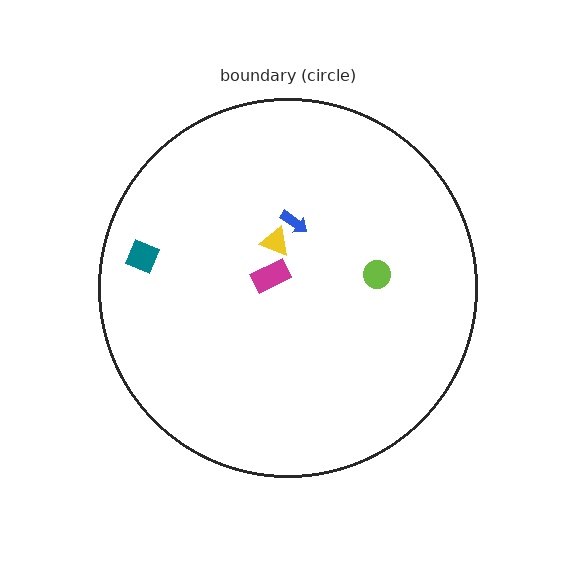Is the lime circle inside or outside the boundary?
Inside.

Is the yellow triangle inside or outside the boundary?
Inside.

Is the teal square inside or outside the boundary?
Inside.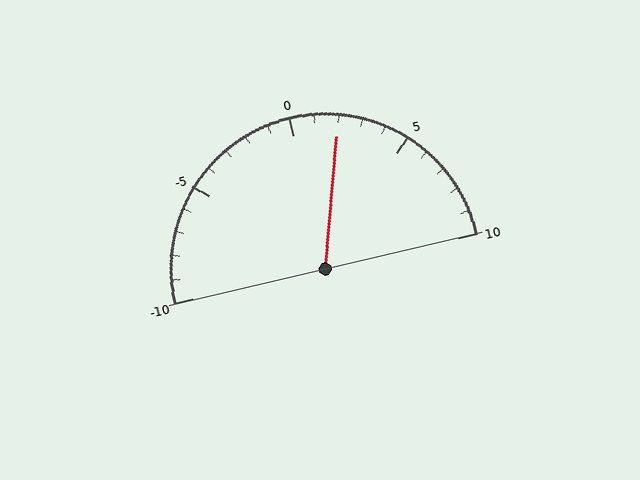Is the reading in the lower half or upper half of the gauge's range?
The reading is in the upper half of the range (-10 to 10).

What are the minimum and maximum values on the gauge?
The gauge ranges from -10 to 10.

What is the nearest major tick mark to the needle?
The nearest major tick mark is 0.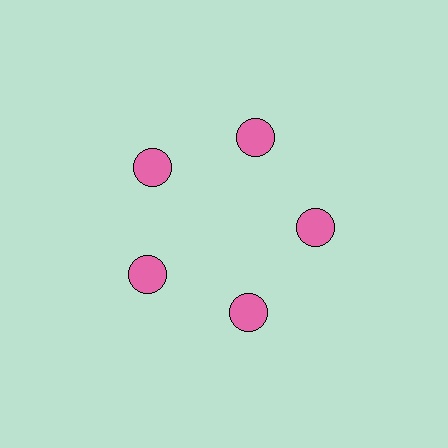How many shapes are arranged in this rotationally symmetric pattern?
There are 5 shapes, arranged in 5 groups of 1.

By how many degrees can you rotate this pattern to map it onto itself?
The pattern maps onto itself every 72 degrees of rotation.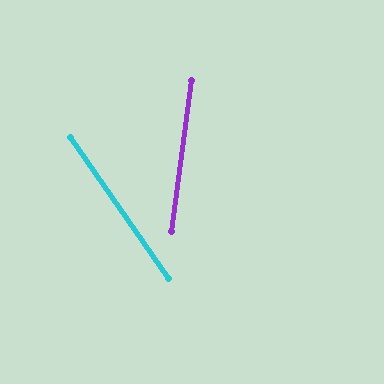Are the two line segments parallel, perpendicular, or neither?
Neither parallel nor perpendicular — they differ by about 42°.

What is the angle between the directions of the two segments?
Approximately 42 degrees.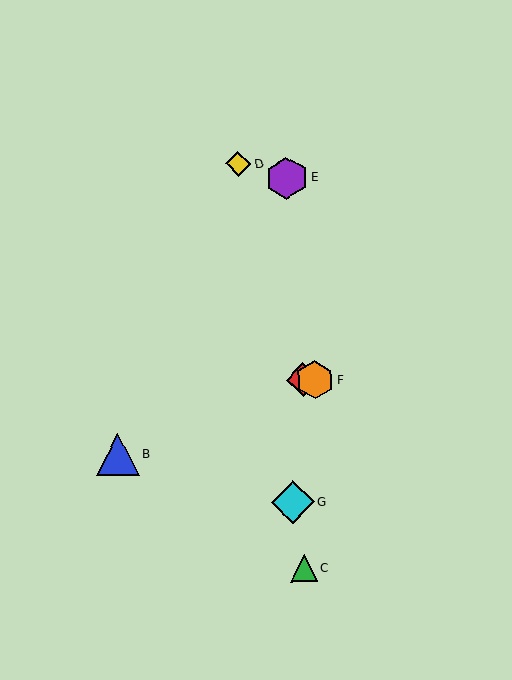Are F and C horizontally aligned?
No, F is at y≈380 and C is at y≈568.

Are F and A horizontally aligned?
Yes, both are at y≈380.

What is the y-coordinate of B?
Object B is at y≈454.